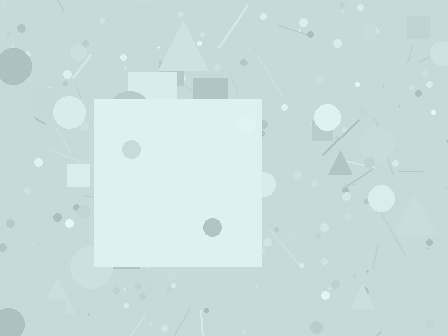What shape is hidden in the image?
A square is hidden in the image.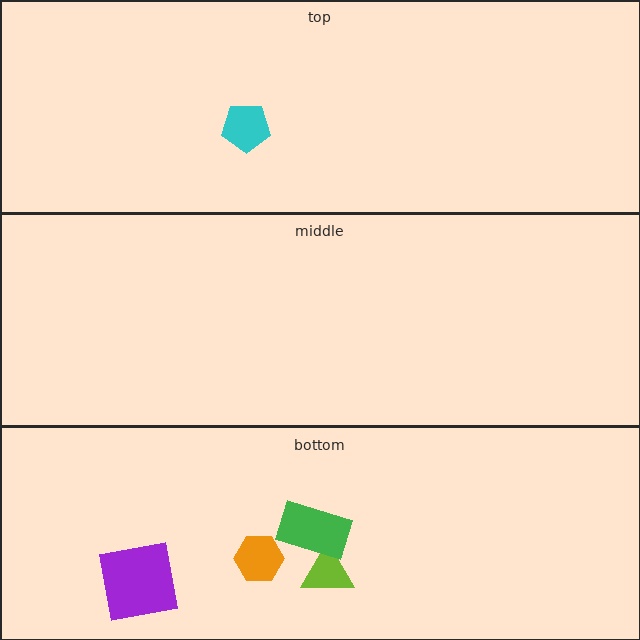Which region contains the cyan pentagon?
The top region.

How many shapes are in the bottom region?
4.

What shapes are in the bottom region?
The orange hexagon, the purple square, the lime triangle, the green rectangle.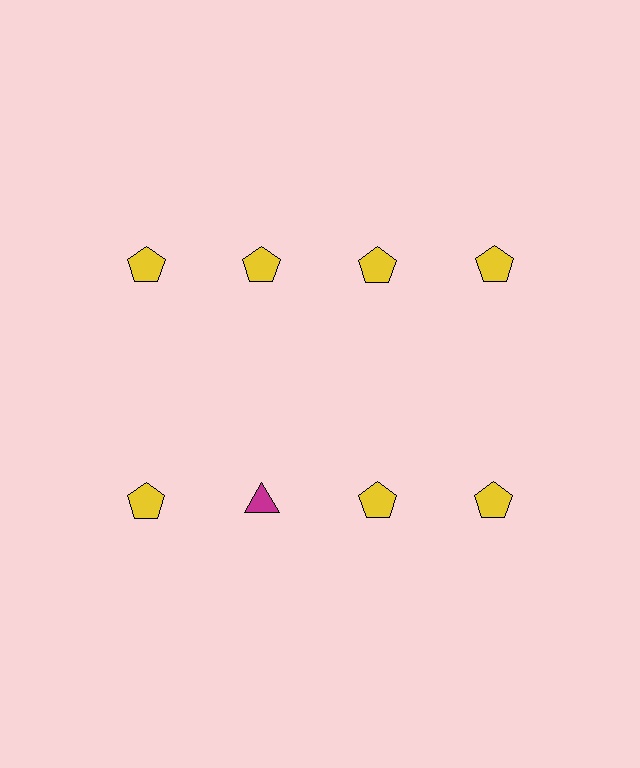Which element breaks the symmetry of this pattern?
The magenta triangle in the second row, second from left column breaks the symmetry. All other shapes are yellow pentagons.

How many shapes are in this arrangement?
There are 8 shapes arranged in a grid pattern.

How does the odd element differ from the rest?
It differs in both color (magenta instead of yellow) and shape (triangle instead of pentagon).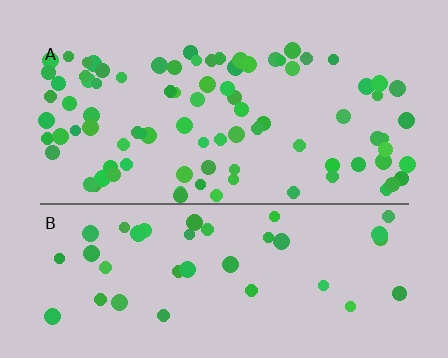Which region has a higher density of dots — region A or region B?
A (the top).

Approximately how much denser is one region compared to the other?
Approximately 2.2× — region A over region B.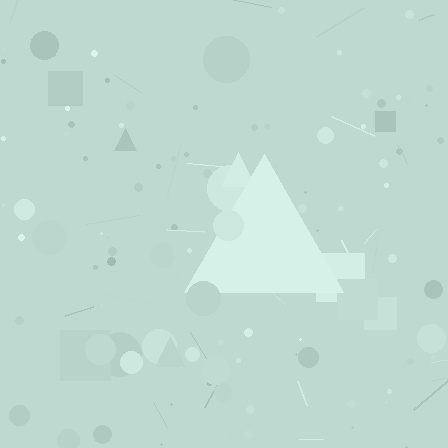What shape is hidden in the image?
A triangle is hidden in the image.